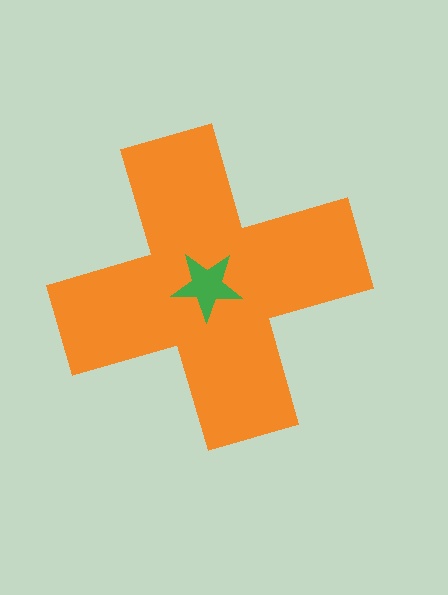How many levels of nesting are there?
2.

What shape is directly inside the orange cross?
The green star.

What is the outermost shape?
The orange cross.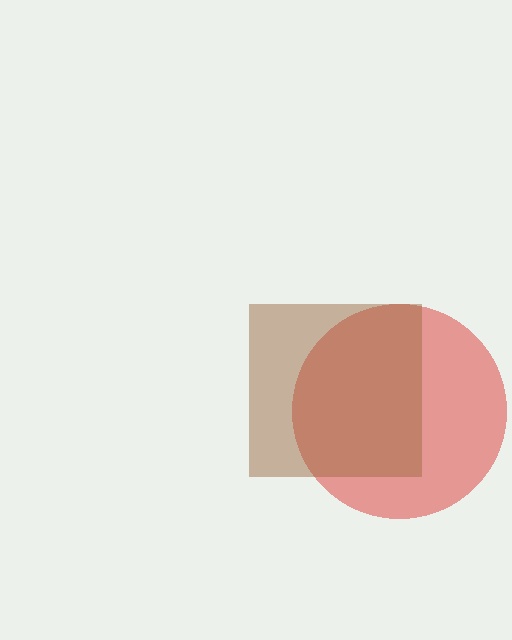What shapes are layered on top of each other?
The layered shapes are: a red circle, a brown square.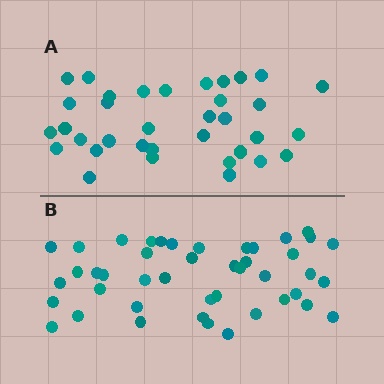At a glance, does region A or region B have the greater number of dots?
Region B (the bottom region) has more dots.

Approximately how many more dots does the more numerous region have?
Region B has roughly 8 or so more dots than region A.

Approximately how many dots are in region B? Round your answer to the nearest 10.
About 40 dots. (The exact count is 44, which rounds to 40.)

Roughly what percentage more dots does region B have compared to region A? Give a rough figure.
About 25% more.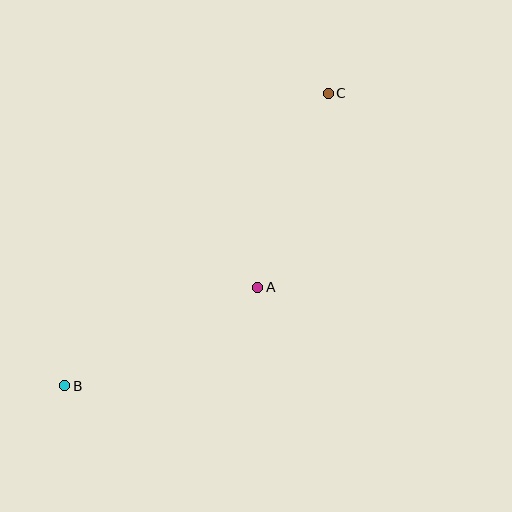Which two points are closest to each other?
Points A and C are closest to each other.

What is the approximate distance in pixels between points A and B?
The distance between A and B is approximately 217 pixels.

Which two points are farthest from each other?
Points B and C are farthest from each other.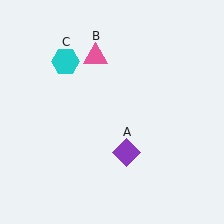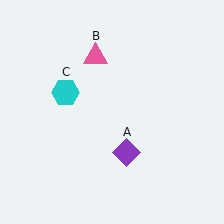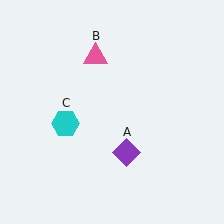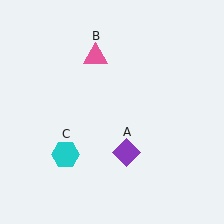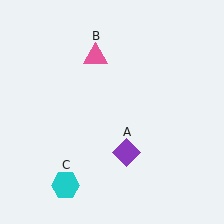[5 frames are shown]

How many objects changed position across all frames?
1 object changed position: cyan hexagon (object C).